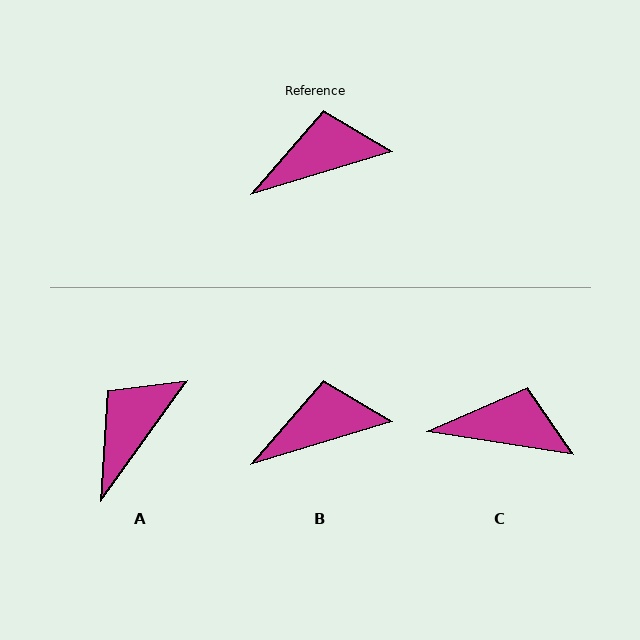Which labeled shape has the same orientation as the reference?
B.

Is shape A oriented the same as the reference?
No, it is off by about 38 degrees.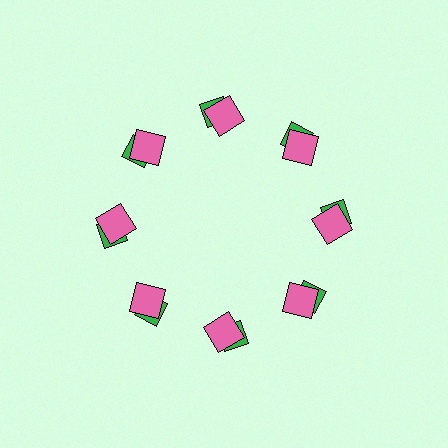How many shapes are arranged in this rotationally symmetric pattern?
There are 16 shapes, arranged in 8 groups of 2.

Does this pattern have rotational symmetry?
Yes, this pattern has 8-fold rotational symmetry. It looks the same after rotating 45 degrees around the center.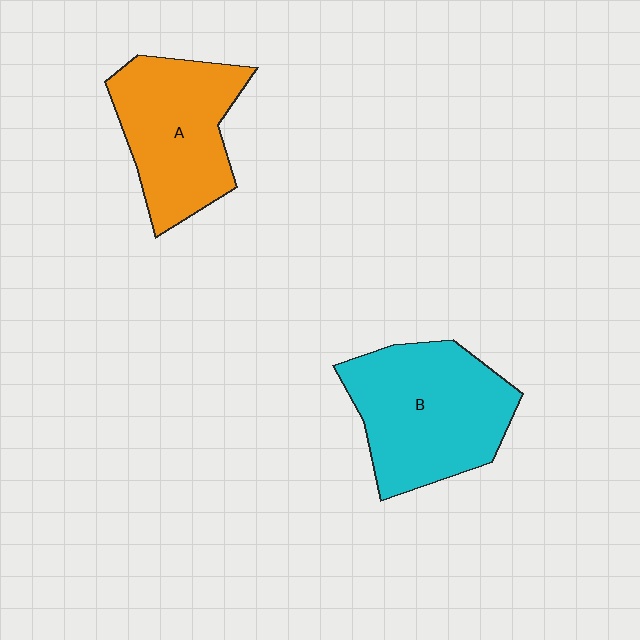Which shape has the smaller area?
Shape A (orange).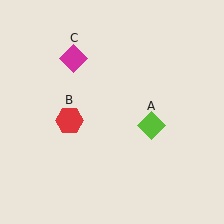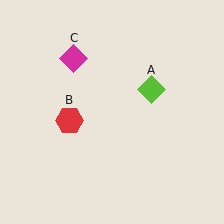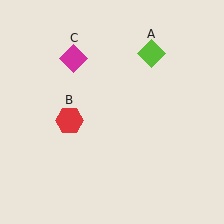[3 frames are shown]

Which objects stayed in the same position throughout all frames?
Red hexagon (object B) and magenta diamond (object C) remained stationary.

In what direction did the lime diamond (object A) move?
The lime diamond (object A) moved up.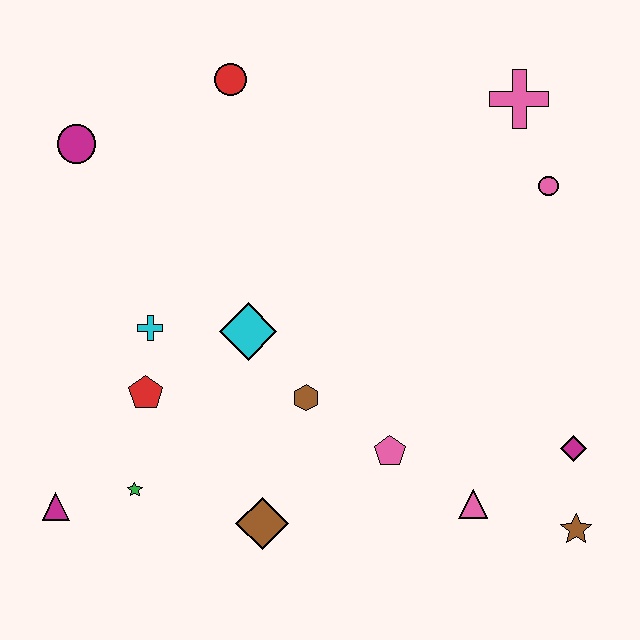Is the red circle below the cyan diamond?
No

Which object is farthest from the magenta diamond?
The magenta circle is farthest from the magenta diamond.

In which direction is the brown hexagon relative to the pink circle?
The brown hexagon is to the left of the pink circle.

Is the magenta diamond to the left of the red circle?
No